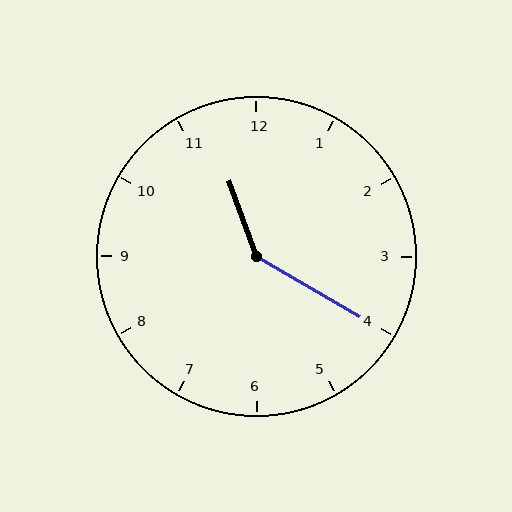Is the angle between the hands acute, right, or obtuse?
It is obtuse.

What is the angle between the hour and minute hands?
Approximately 140 degrees.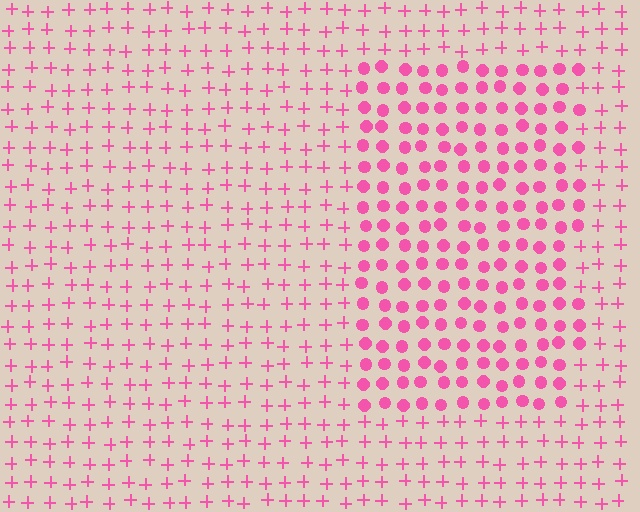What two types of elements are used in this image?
The image uses circles inside the rectangle region and plus signs outside it.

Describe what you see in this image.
The image is filled with small pink elements arranged in a uniform grid. A rectangle-shaped region contains circles, while the surrounding area contains plus signs. The boundary is defined purely by the change in element shape.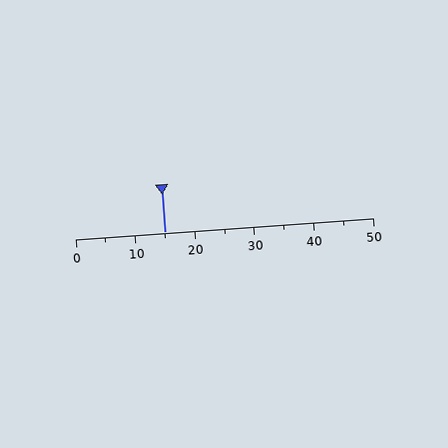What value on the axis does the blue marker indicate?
The marker indicates approximately 15.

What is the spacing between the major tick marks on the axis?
The major ticks are spaced 10 apart.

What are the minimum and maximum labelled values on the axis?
The axis runs from 0 to 50.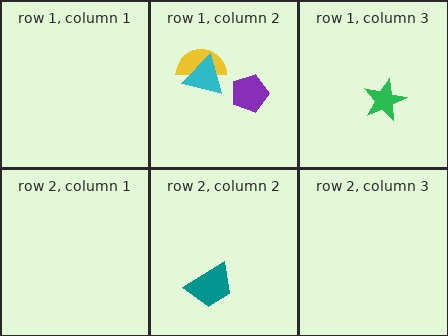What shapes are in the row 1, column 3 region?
The green star.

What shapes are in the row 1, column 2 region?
The yellow semicircle, the cyan triangle, the purple pentagon.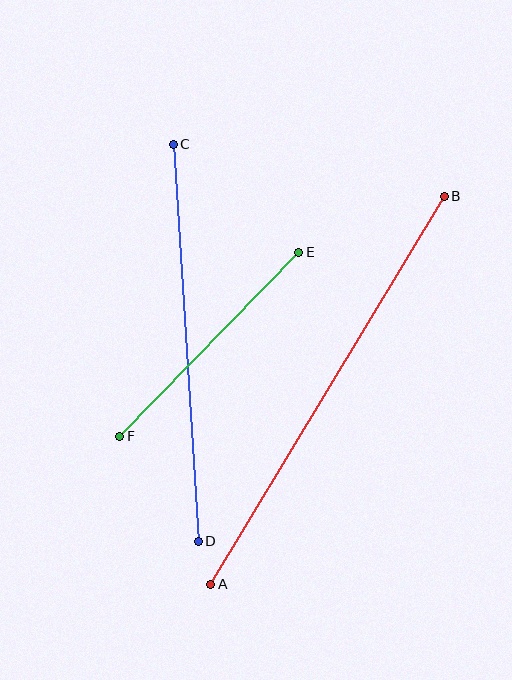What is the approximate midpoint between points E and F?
The midpoint is at approximately (209, 344) pixels.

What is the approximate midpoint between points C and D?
The midpoint is at approximately (186, 343) pixels.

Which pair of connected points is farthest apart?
Points A and B are farthest apart.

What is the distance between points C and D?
The distance is approximately 398 pixels.